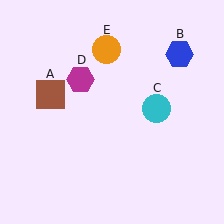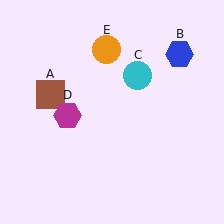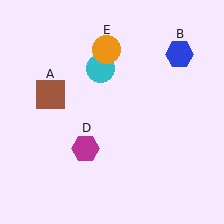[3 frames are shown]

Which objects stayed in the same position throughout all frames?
Brown square (object A) and blue hexagon (object B) and orange circle (object E) remained stationary.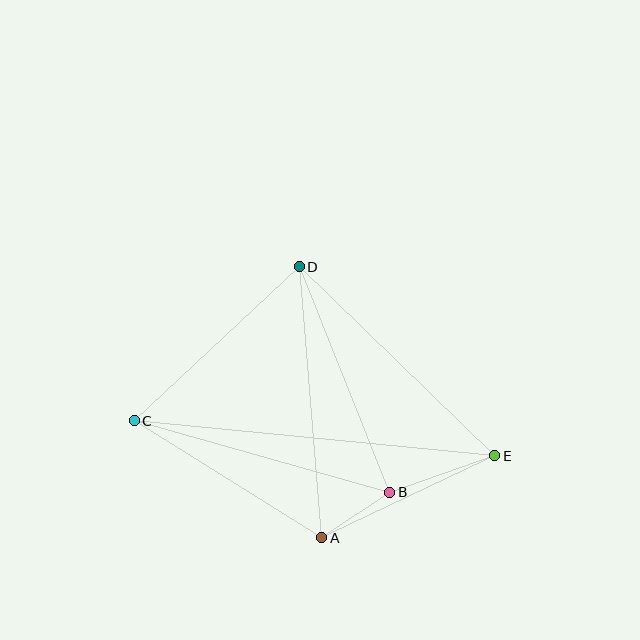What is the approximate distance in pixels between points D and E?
The distance between D and E is approximately 272 pixels.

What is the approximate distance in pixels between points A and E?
The distance between A and E is approximately 191 pixels.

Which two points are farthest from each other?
Points C and E are farthest from each other.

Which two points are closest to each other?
Points A and B are closest to each other.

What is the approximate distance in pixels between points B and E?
The distance between B and E is approximately 111 pixels.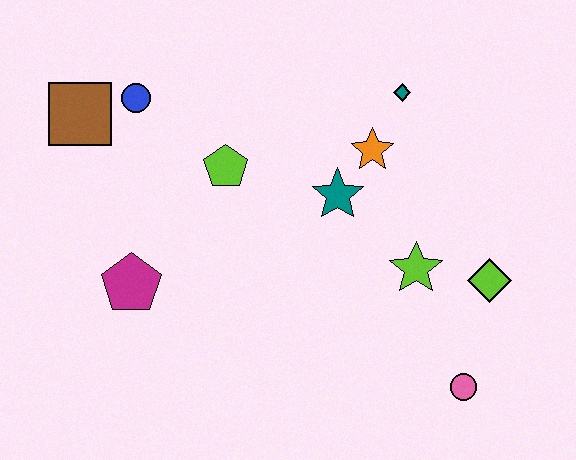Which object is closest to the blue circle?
The brown square is closest to the blue circle.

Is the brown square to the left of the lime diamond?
Yes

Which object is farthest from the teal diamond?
The magenta pentagon is farthest from the teal diamond.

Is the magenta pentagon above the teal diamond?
No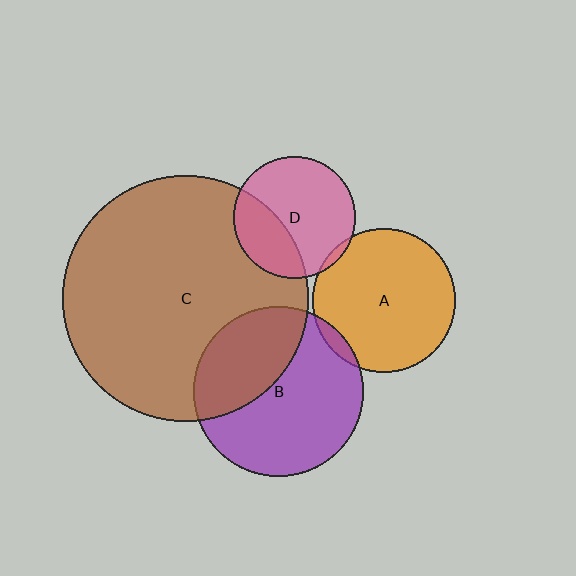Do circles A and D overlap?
Yes.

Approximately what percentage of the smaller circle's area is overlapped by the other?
Approximately 5%.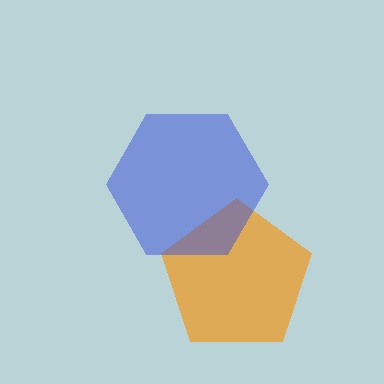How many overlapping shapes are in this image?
There are 2 overlapping shapes in the image.